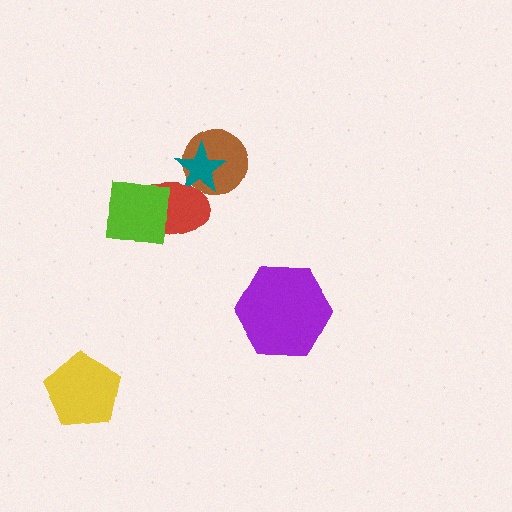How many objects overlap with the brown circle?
2 objects overlap with the brown circle.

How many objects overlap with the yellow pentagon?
0 objects overlap with the yellow pentagon.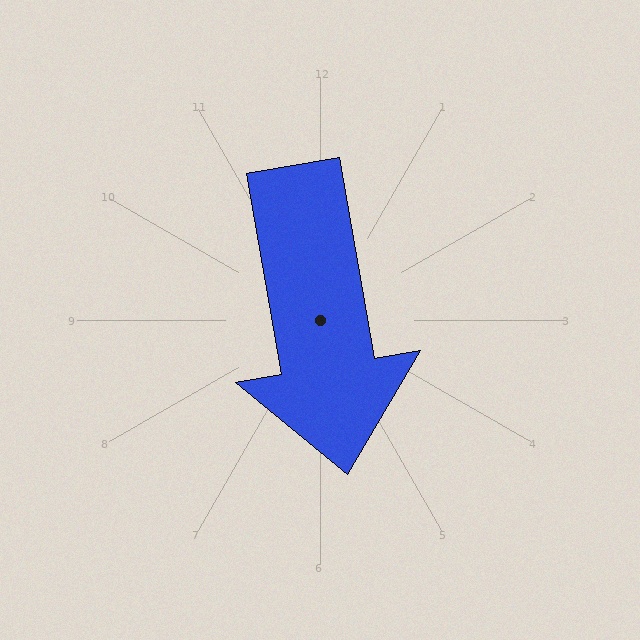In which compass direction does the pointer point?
South.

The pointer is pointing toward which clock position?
Roughly 6 o'clock.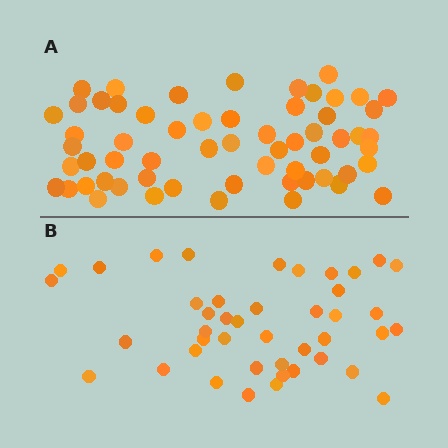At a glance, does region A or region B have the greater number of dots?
Region A (the top region) has more dots.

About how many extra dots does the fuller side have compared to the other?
Region A has approximately 15 more dots than region B.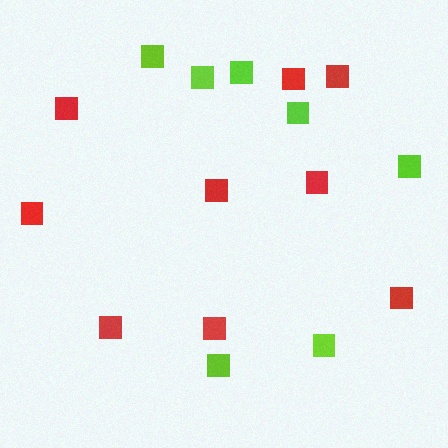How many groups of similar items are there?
There are 2 groups: one group of red squares (9) and one group of lime squares (7).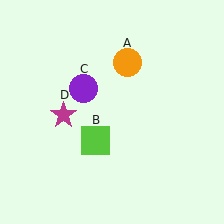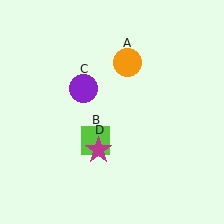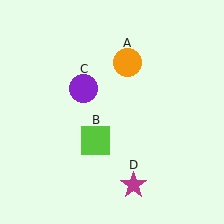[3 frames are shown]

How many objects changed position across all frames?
1 object changed position: magenta star (object D).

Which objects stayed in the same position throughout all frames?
Orange circle (object A) and lime square (object B) and purple circle (object C) remained stationary.